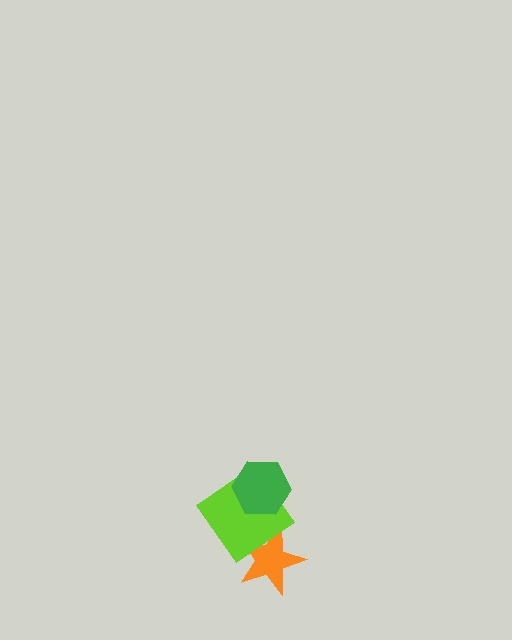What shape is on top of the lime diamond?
The green hexagon is on top of the lime diamond.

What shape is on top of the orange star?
The lime diamond is on top of the orange star.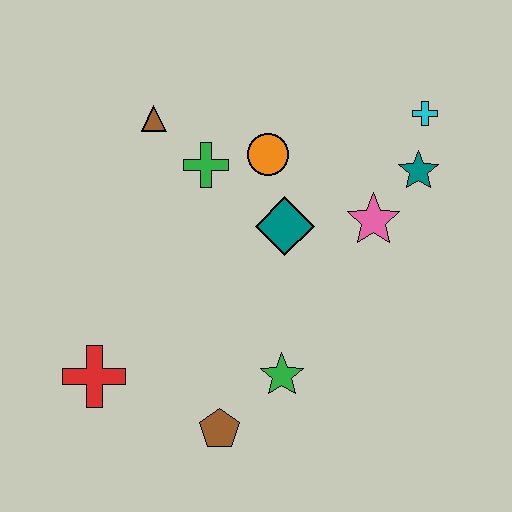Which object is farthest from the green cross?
The brown pentagon is farthest from the green cross.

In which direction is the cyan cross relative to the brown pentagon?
The cyan cross is above the brown pentagon.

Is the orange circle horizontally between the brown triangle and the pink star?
Yes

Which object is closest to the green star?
The brown pentagon is closest to the green star.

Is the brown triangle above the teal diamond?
Yes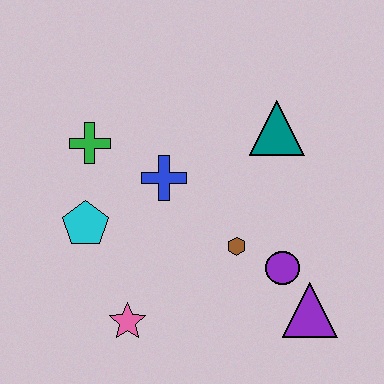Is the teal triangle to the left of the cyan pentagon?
No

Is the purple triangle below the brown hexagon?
Yes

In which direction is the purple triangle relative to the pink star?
The purple triangle is to the right of the pink star.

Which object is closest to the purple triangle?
The purple circle is closest to the purple triangle.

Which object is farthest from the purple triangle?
The green cross is farthest from the purple triangle.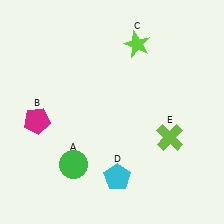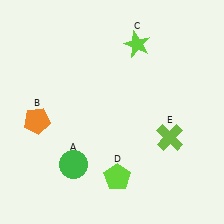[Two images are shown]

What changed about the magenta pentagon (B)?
In Image 1, B is magenta. In Image 2, it changed to orange.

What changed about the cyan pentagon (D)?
In Image 1, D is cyan. In Image 2, it changed to lime.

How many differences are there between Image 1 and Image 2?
There are 2 differences between the two images.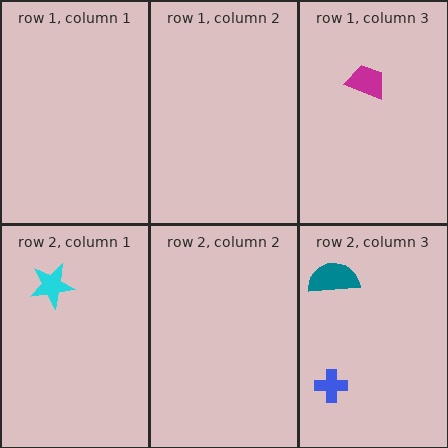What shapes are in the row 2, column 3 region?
The blue cross, the teal semicircle.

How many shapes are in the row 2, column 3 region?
2.